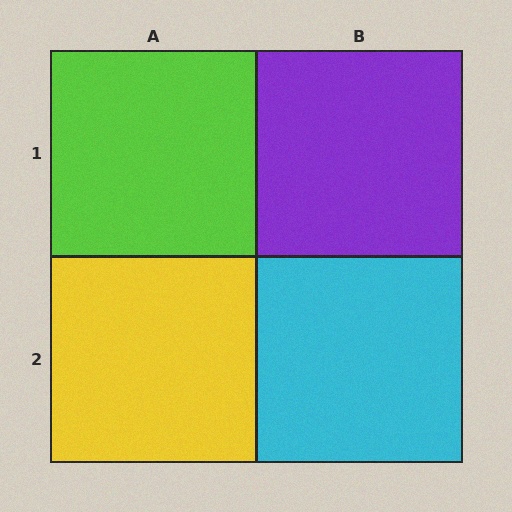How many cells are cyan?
1 cell is cyan.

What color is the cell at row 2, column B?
Cyan.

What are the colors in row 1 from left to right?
Lime, purple.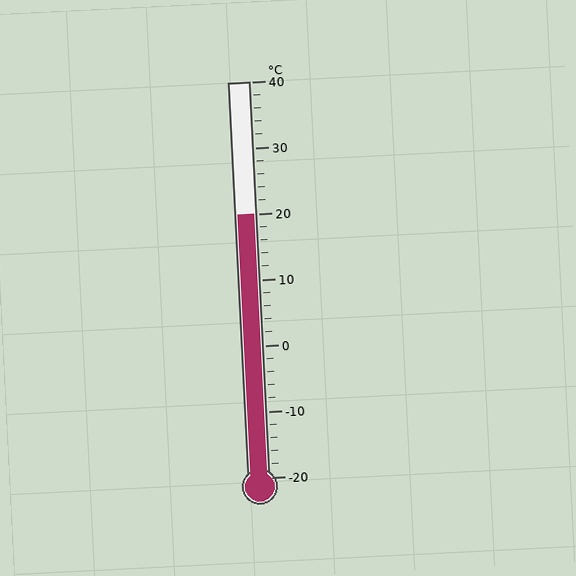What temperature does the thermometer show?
The thermometer shows approximately 20°C.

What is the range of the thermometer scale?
The thermometer scale ranges from -20°C to 40°C.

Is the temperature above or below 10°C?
The temperature is above 10°C.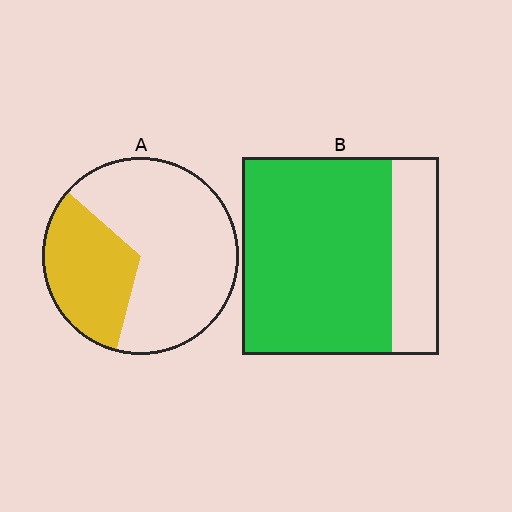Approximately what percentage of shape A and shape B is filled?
A is approximately 35% and B is approximately 75%.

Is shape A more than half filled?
No.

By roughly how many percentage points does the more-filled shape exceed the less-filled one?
By roughly 45 percentage points (B over A).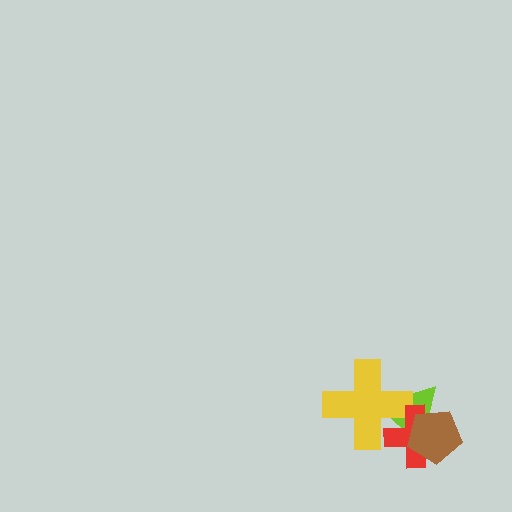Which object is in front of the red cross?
The brown pentagon is in front of the red cross.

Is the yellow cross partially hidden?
Yes, it is partially covered by another shape.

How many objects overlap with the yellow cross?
2 objects overlap with the yellow cross.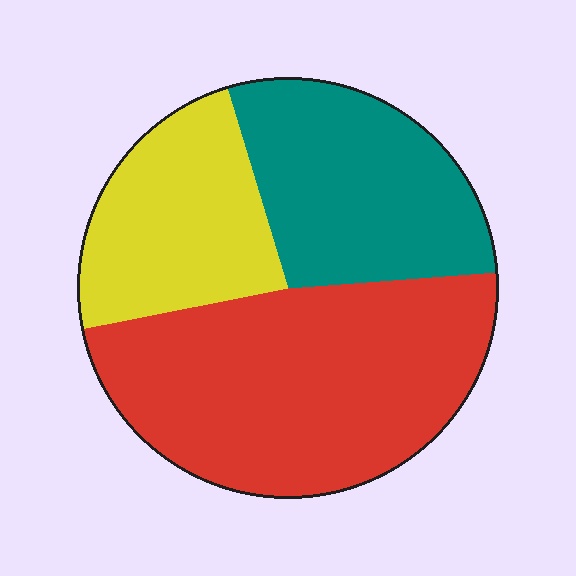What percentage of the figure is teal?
Teal covers around 30% of the figure.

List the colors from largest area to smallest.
From largest to smallest: red, teal, yellow.